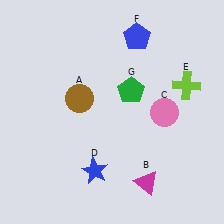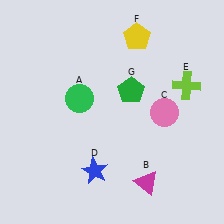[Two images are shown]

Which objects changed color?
A changed from brown to green. F changed from blue to yellow.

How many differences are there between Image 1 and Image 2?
There are 2 differences between the two images.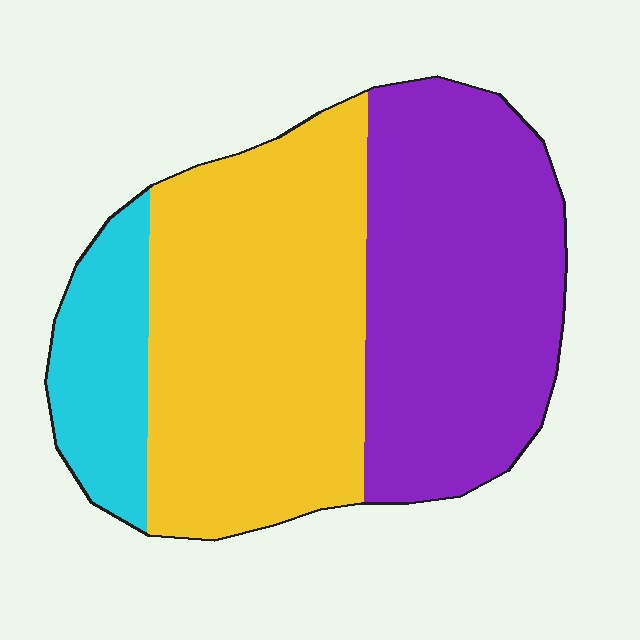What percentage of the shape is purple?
Purple takes up between a quarter and a half of the shape.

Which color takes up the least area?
Cyan, at roughly 15%.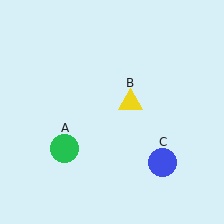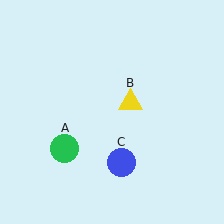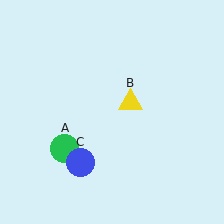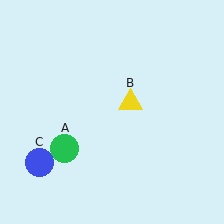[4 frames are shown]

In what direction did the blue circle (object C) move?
The blue circle (object C) moved left.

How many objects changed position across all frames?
1 object changed position: blue circle (object C).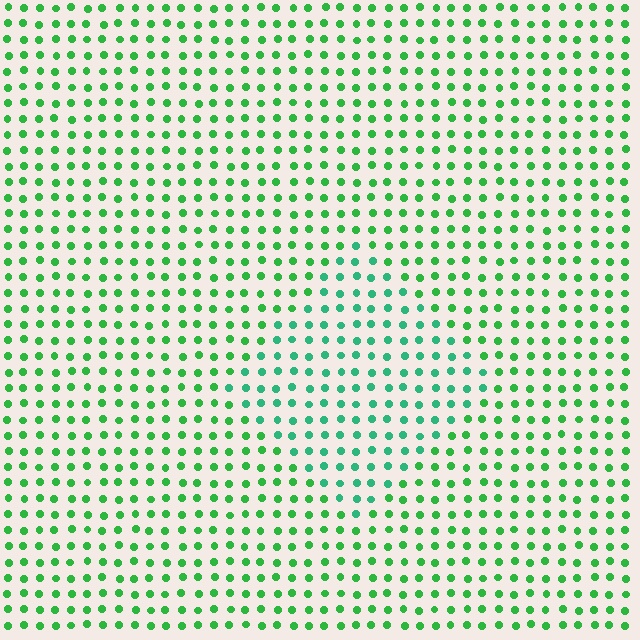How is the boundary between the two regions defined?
The boundary is defined purely by a slight shift in hue (about 27 degrees). Spacing, size, and orientation are identical on both sides.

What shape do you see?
I see a diamond.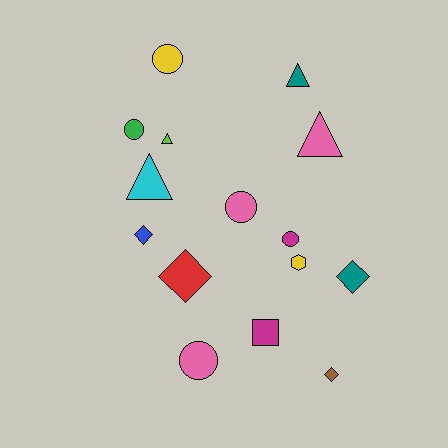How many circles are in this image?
There are 5 circles.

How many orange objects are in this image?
There are no orange objects.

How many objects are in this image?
There are 15 objects.